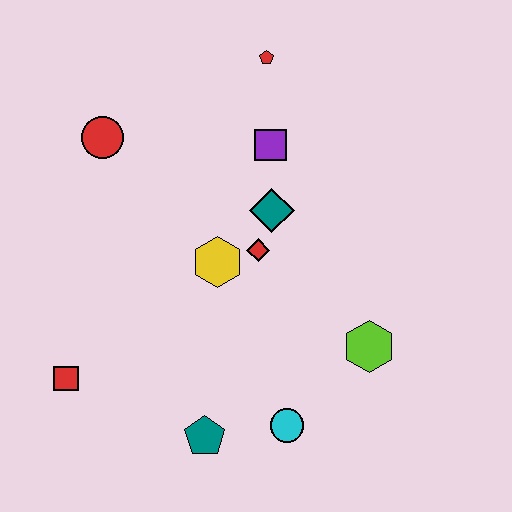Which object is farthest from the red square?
The red pentagon is farthest from the red square.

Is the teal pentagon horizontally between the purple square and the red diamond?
No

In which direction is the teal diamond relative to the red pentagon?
The teal diamond is below the red pentagon.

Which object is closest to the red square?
The teal pentagon is closest to the red square.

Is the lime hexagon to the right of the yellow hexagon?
Yes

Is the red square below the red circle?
Yes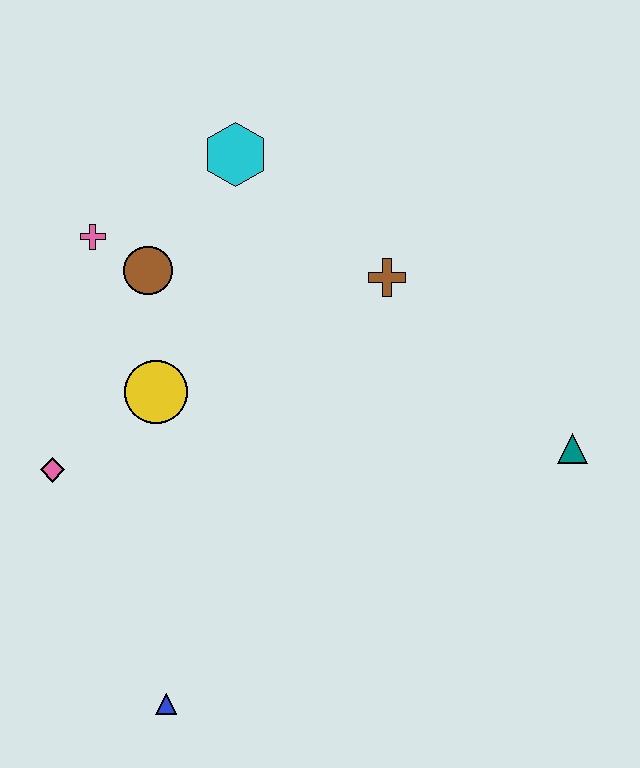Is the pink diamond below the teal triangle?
Yes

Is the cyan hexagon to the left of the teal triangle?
Yes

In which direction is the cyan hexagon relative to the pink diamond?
The cyan hexagon is above the pink diamond.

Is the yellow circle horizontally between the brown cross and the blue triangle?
No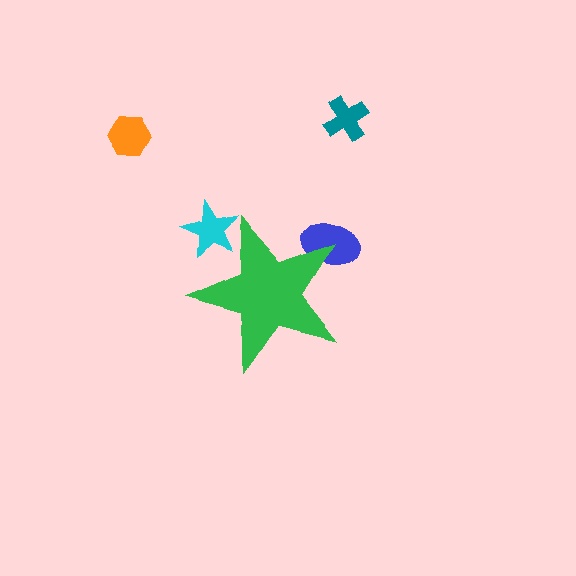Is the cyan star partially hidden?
Yes, the cyan star is partially hidden behind the green star.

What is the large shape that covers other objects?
A green star.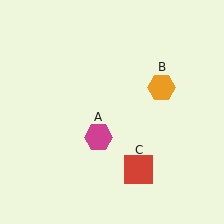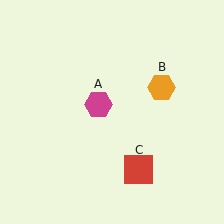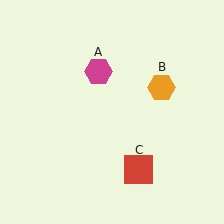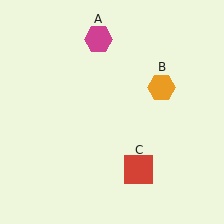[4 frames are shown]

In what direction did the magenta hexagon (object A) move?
The magenta hexagon (object A) moved up.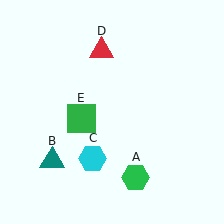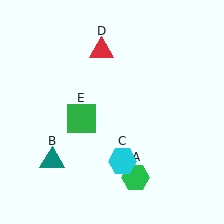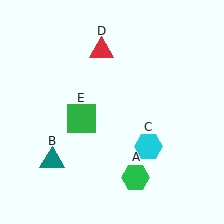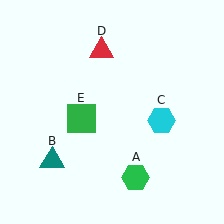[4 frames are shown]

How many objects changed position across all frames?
1 object changed position: cyan hexagon (object C).